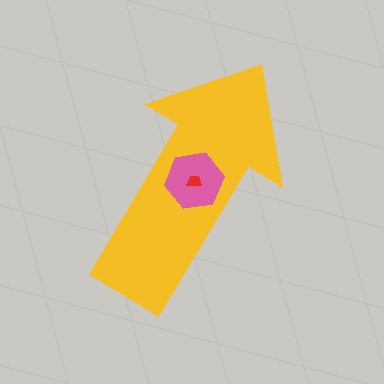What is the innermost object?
The red trapezoid.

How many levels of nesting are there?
3.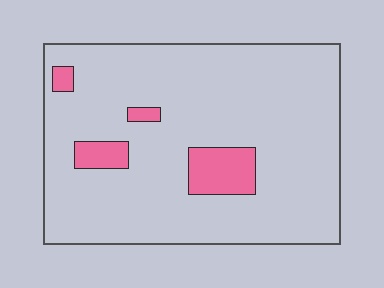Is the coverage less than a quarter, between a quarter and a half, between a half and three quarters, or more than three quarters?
Less than a quarter.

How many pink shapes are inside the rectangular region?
4.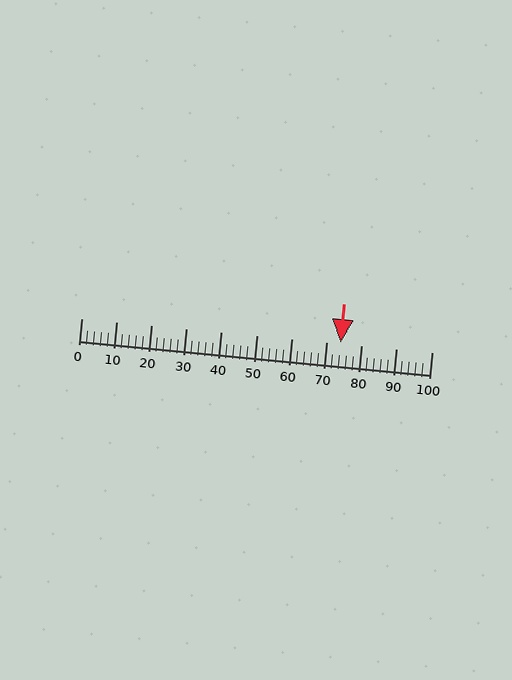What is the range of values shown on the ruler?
The ruler shows values from 0 to 100.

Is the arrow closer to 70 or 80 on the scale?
The arrow is closer to 70.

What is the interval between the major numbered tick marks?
The major tick marks are spaced 10 units apart.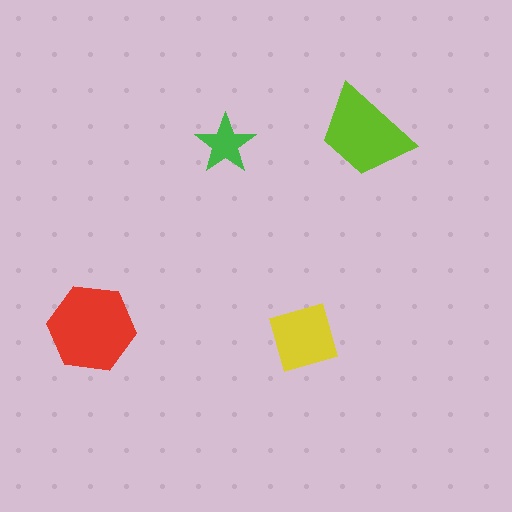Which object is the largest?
The red hexagon.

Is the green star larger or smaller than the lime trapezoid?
Smaller.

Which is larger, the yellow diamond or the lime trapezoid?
The lime trapezoid.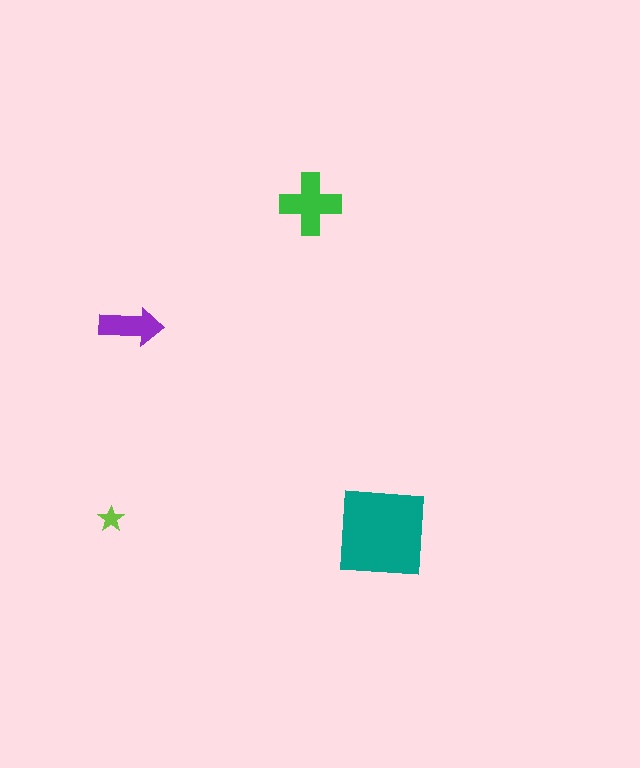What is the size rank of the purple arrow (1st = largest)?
3rd.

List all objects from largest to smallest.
The teal square, the green cross, the purple arrow, the lime star.